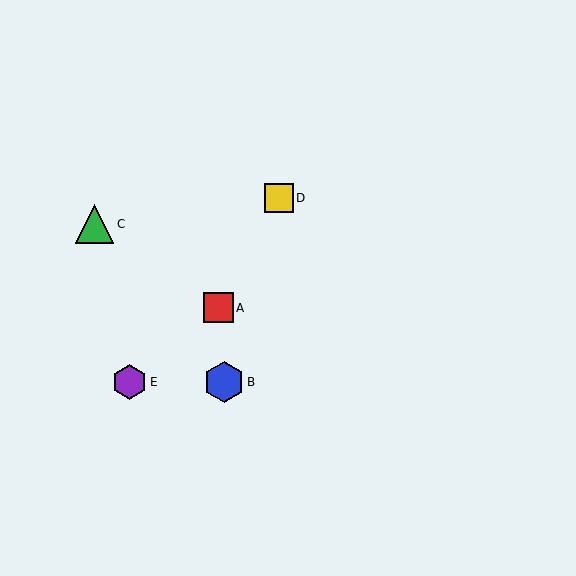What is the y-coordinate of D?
Object D is at y≈198.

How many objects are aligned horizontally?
2 objects (B, E) are aligned horizontally.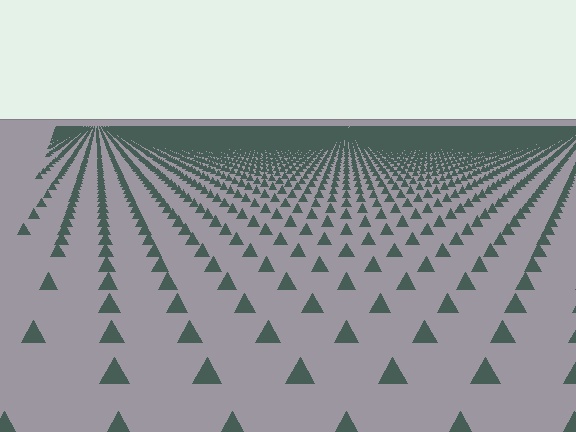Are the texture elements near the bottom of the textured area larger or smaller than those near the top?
Larger. Near the bottom, elements are closer to the viewer and appear at a bigger on-screen size.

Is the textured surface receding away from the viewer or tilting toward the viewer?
The surface is receding away from the viewer. Texture elements get smaller and denser toward the top.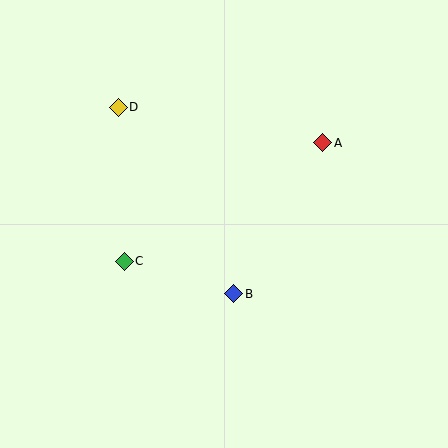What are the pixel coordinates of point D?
Point D is at (118, 107).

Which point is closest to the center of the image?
Point B at (234, 294) is closest to the center.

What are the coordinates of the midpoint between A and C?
The midpoint between A and C is at (224, 202).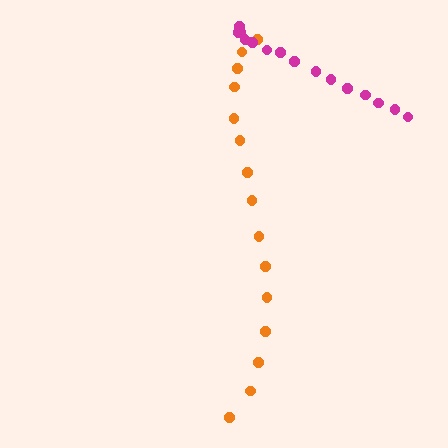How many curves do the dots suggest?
There are 2 distinct paths.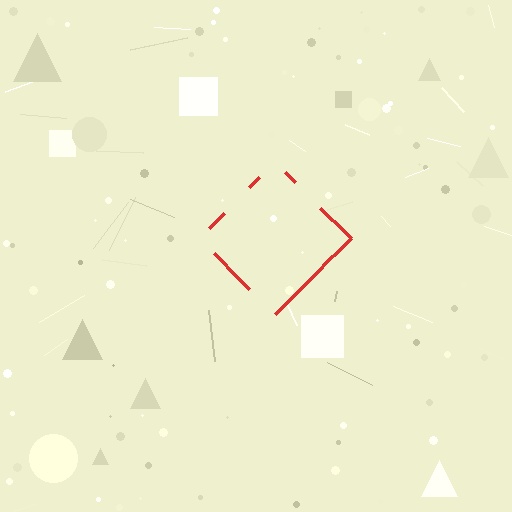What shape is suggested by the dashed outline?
The dashed outline suggests a diamond.